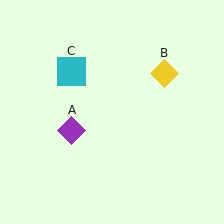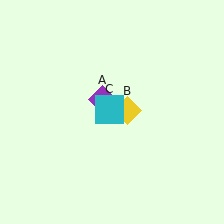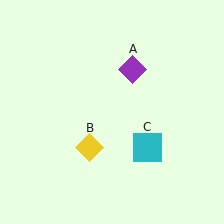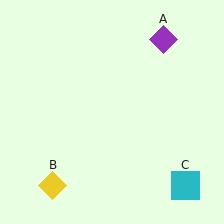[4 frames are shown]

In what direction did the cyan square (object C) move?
The cyan square (object C) moved down and to the right.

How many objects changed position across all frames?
3 objects changed position: purple diamond (object A), yellow diamond (object B), cyan square (object C).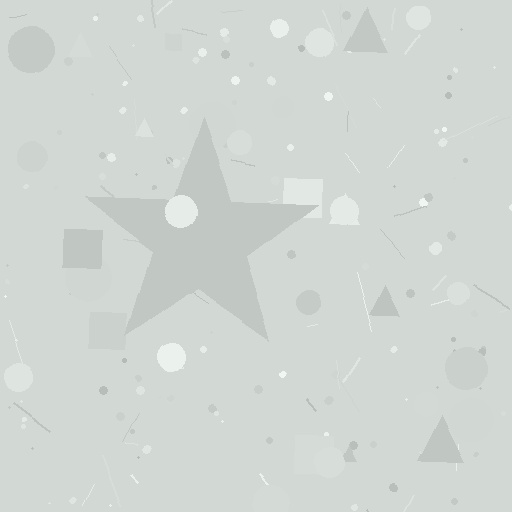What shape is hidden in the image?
A star is hidden in the image.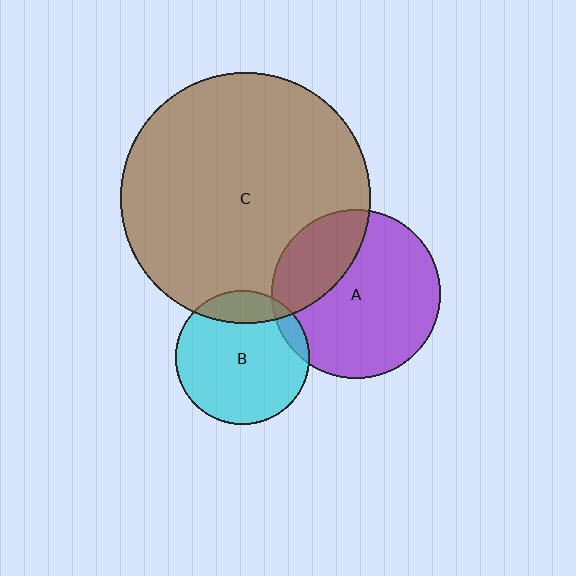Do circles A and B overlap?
Yes.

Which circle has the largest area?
Circle C (brown).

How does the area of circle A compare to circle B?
Approximately 1.6 times.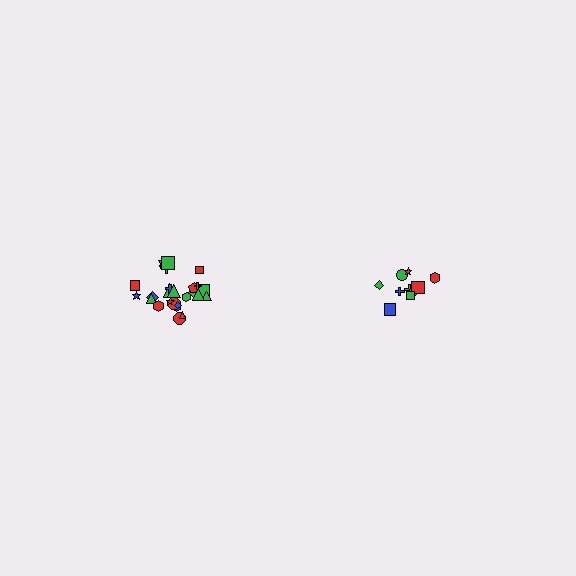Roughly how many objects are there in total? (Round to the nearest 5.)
Roughly 35 objects in total.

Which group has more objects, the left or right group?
The left group.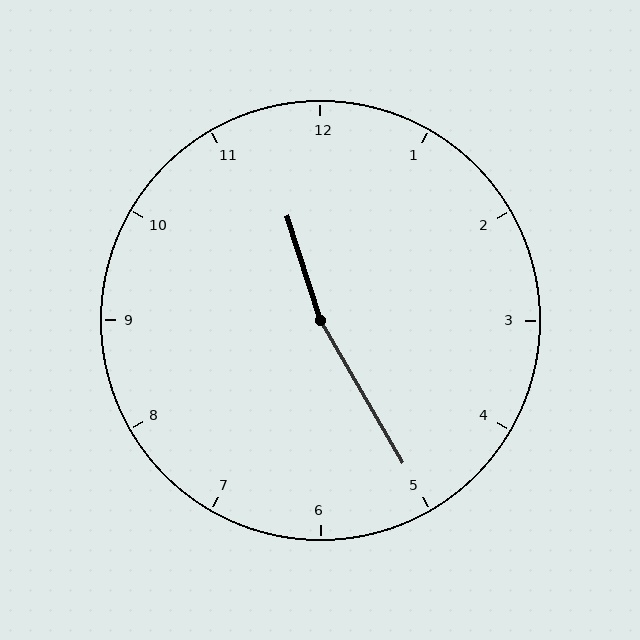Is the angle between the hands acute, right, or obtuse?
It is obtuse.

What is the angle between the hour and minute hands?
Approximately 168 degrees.